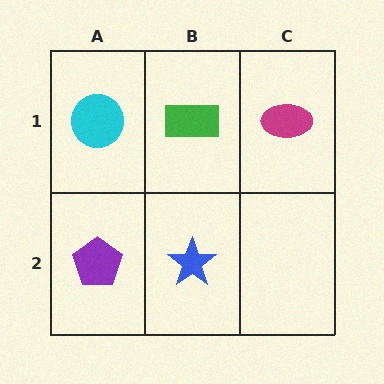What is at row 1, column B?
A green rectangle.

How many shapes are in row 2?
2 shapes.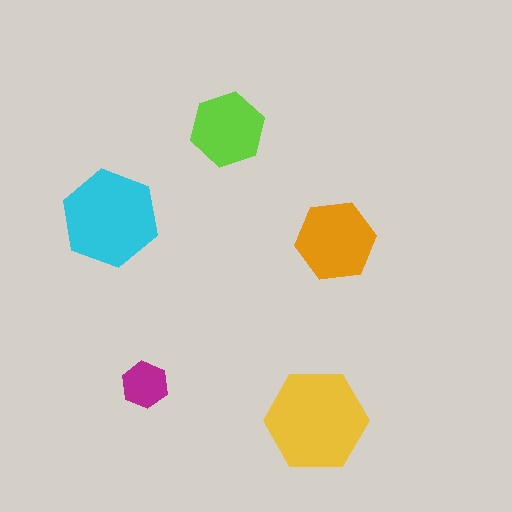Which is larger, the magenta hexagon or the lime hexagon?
The lime one.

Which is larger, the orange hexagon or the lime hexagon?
The orange one.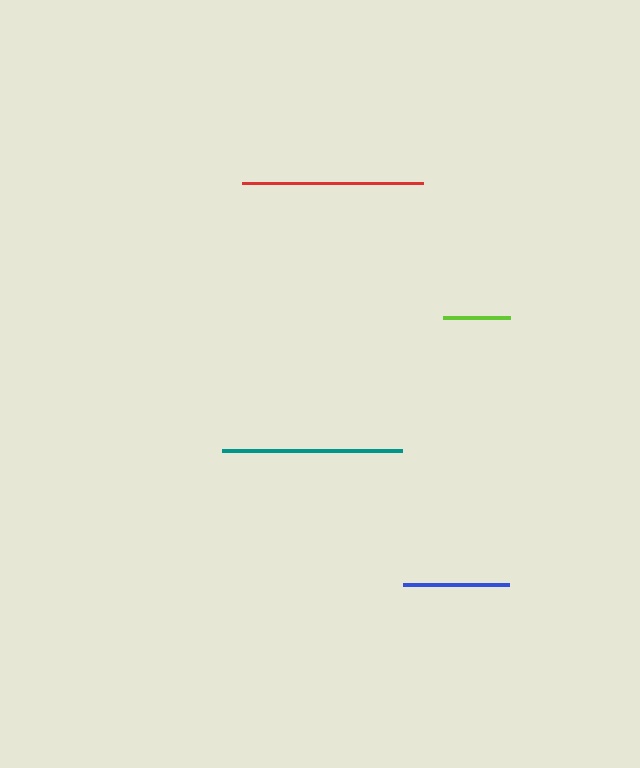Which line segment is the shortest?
The lime line is the shortest at approximately 67 pixels.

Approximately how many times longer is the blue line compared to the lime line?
The blue line is approximately 1.6 times the length of the lime line.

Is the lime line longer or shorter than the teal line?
The teal line is longer than the lime line.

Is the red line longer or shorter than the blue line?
The red line is longer than the blue line.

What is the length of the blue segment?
The blue segment is approximately 106 pixels long.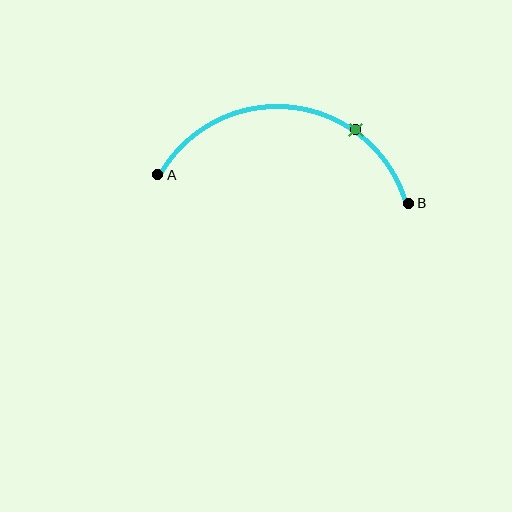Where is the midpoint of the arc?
The arc midpoint is the point on the curve farthest from the straight line joining A and B. It sits above that line.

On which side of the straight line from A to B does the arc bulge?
The arc bulges above the straight line connecting A and B.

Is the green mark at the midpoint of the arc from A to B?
No. The green mark lies on the arc but is closer to endpoint B. The arc midpoint would be at the point on the curve equidistant along the arc from both A and B.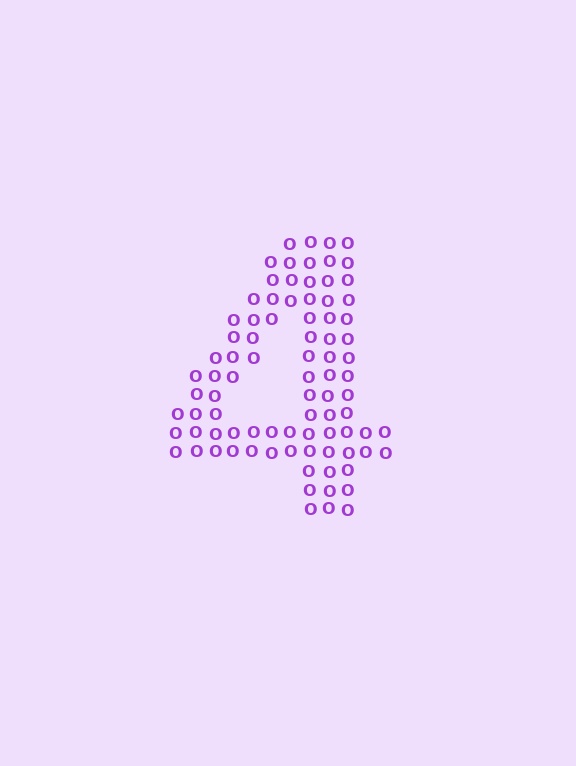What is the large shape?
The large shape is the digit 4.